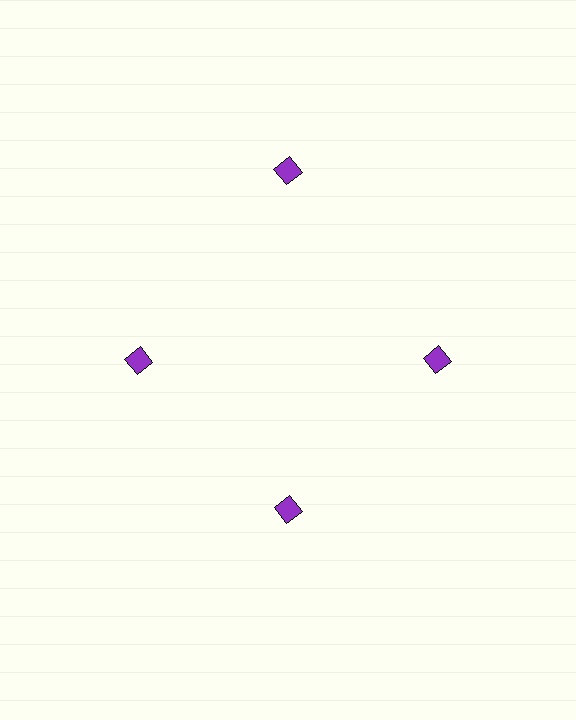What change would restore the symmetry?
The symmetry would be restored by moving it inward, back onto the ring so that all 4 squares sit at equal angles and equal distance from the center.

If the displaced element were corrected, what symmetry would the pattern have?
It would have 4-fold rotational symmetry — the pattern would map onto itself every 90 degrees.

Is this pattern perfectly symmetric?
No. The 4 purple squares are arranged in a ring, but one element near the 12 o'clock position is pushed outward from the center, breaking the 4-fold rotational symmetry.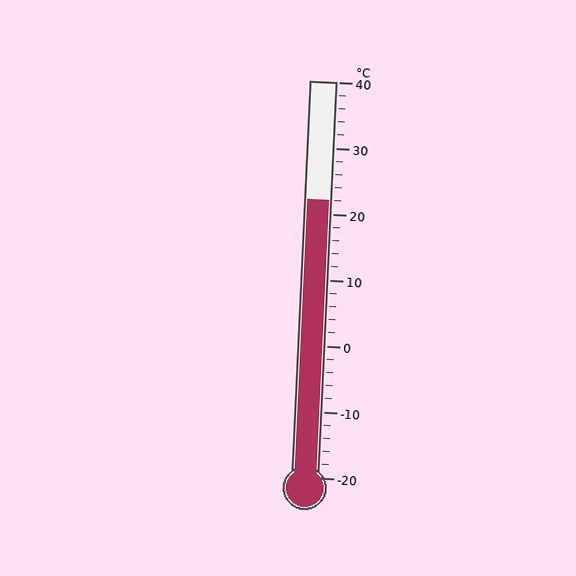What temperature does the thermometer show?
The thermometer shows approximately 22°C.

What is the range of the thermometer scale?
The thermometer scale ranges from -20°C to 40°C.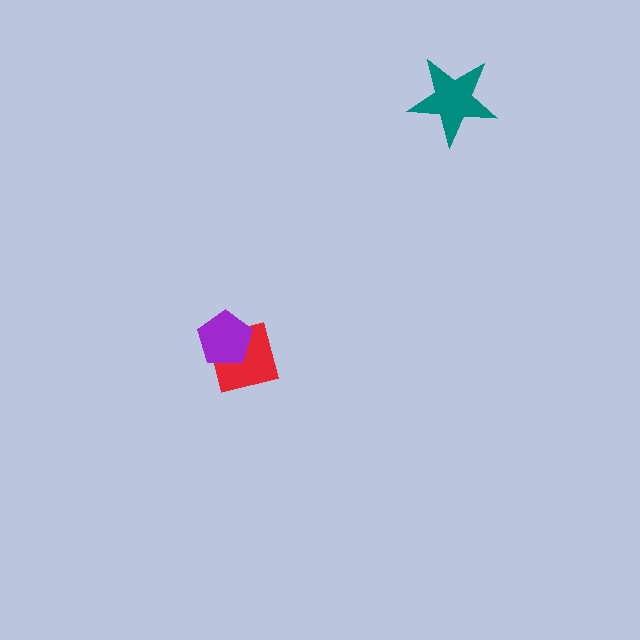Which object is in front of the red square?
The purple pentagon is in front of the red square.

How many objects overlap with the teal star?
0 objects overlap with the teal star.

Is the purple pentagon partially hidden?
No, no other shape covers it.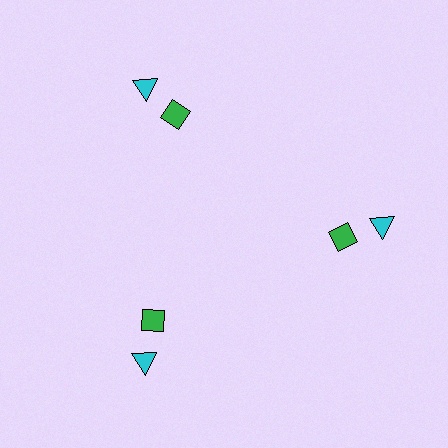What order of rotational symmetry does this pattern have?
This pattern has 3-fold rotational symmetry.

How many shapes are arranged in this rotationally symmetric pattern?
There are 6 shapes, arranged in 3 groups of 2.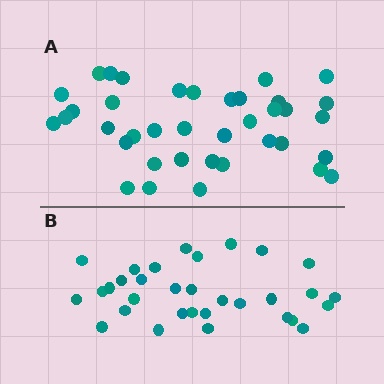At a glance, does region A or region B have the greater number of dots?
Region A (the top region) has more dots.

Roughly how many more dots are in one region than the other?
Region A has about 6 more dots than region B.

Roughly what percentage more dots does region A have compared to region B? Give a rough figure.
About 20% more.